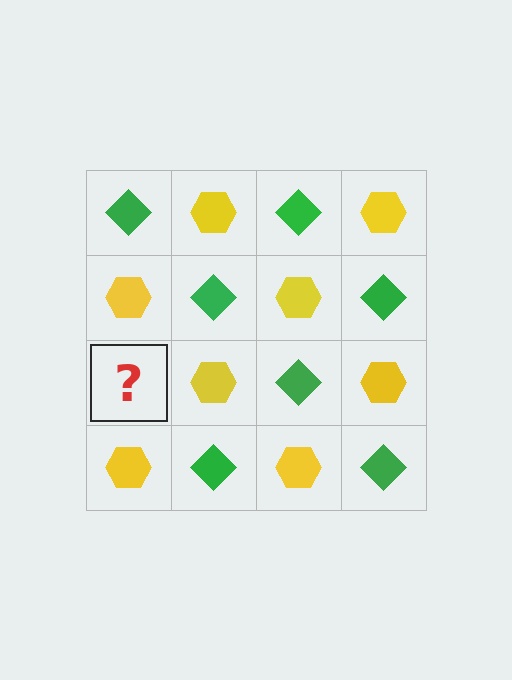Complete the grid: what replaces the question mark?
The question mark should be replaced with a green diamond.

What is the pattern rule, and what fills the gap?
The rule is that it alternates green diamond and yellow hexagon in a checkerboard pattern. The gap should be filled with a green diamond.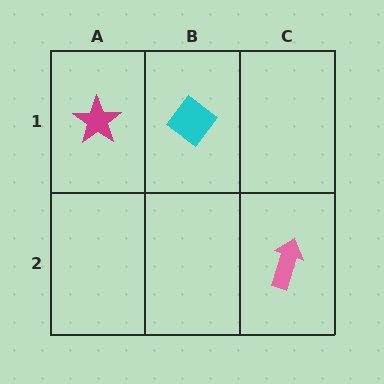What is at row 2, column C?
A pink arrow.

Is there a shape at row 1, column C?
No, that cell is empty.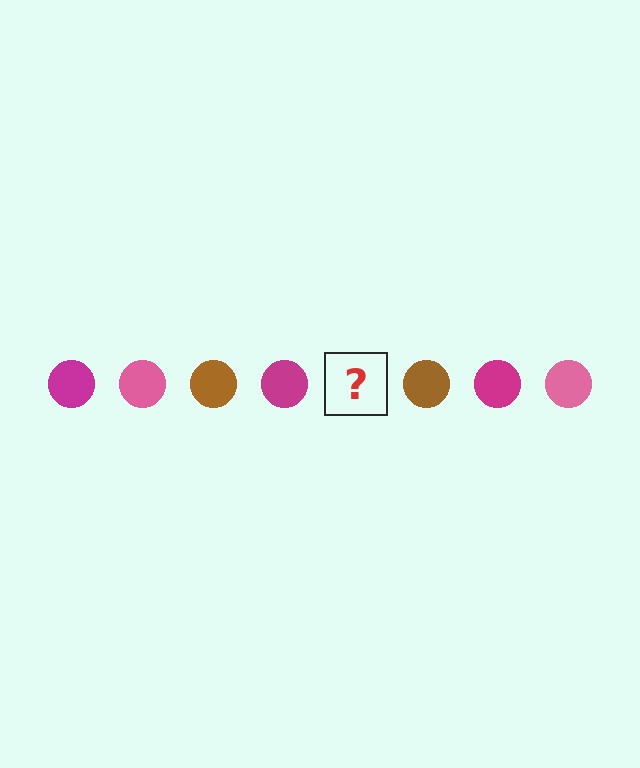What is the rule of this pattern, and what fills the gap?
The rule is that the pattern cycles through magenta, pink, brown circles. The gap should be filled with a pink circle.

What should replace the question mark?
The question mark should be replaced with a pink circle.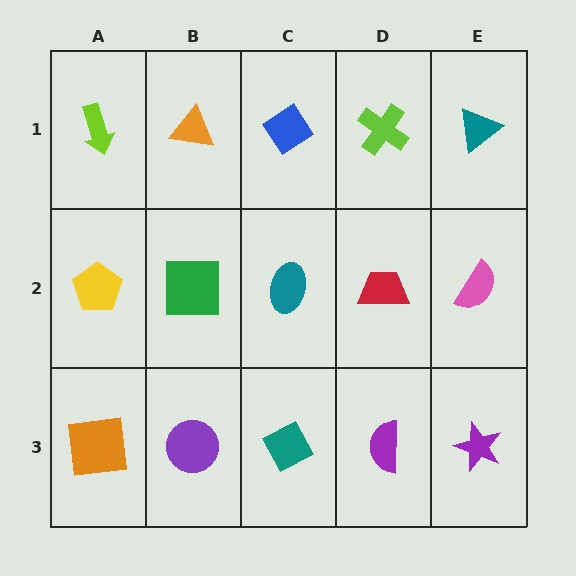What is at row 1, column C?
A blue diamond.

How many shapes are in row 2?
5 shapes.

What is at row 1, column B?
An orange triangle.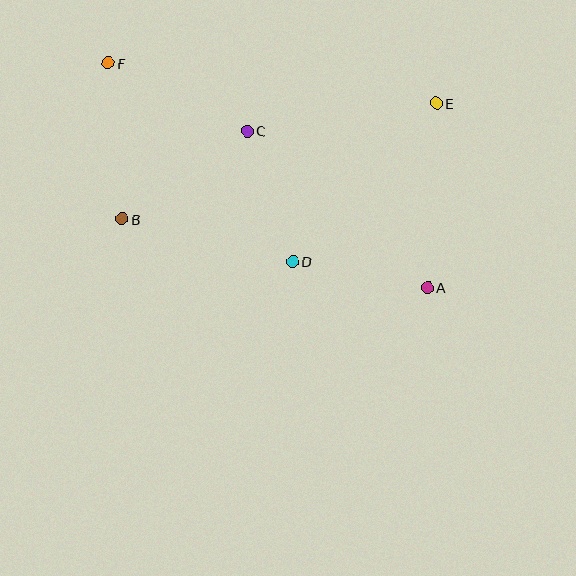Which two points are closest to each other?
Points A and D are closest to each other.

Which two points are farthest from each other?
Points A and F are farthest from each other.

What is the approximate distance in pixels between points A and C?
The distance between A and C is approximately 239 pixels.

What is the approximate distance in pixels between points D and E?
The distance between D and E is approximately 213 pixels.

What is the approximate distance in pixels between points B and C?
The distance between B and C is approximately 153 pixels.